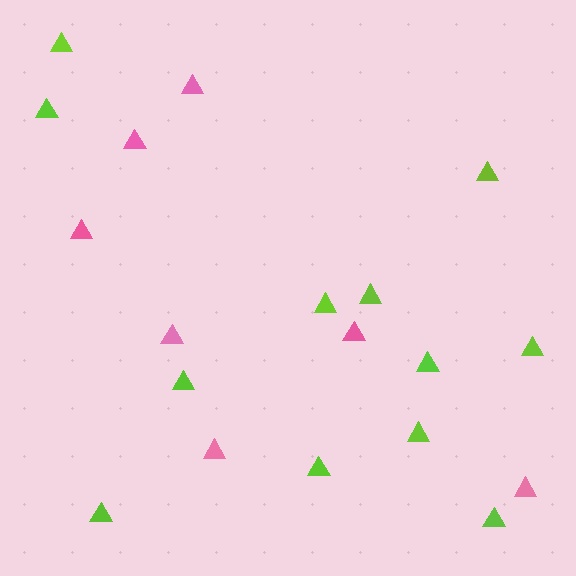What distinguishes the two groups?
There are 2 groups: one group of pink triangles (7) and one group of lime triangles (12).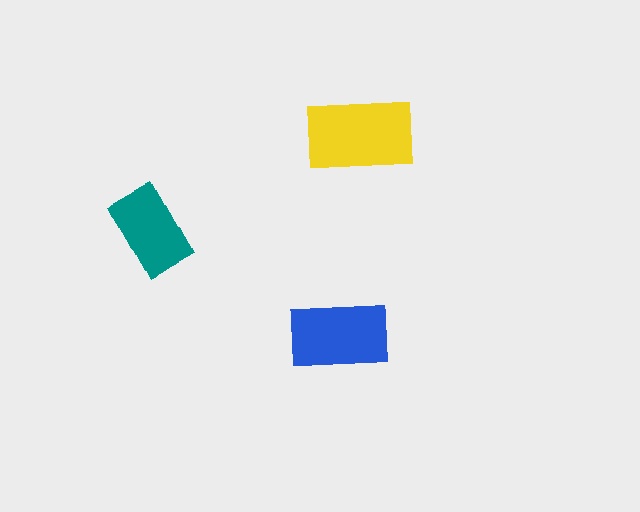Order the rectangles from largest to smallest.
the yellow one, the blue one, the teal one.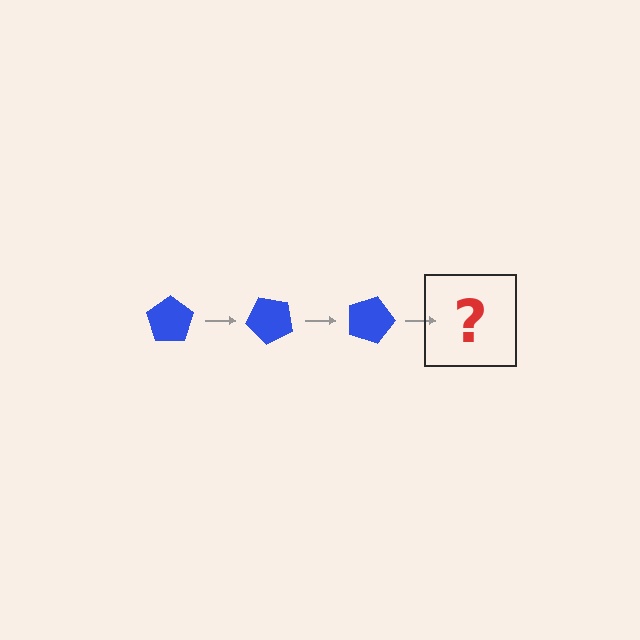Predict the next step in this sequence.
The next step is a blue pentagon rotated 135 degrees.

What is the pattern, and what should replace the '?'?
The pattern is that the pentagon rotates 45 degrees each step. The '?' should be a blue pentagon rotated 135 degrees.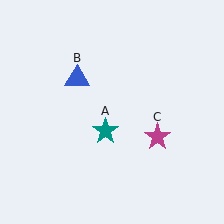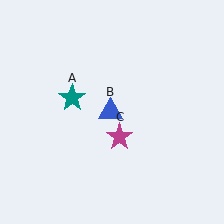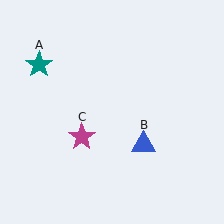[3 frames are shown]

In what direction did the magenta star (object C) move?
The magenta star (object C) moved left.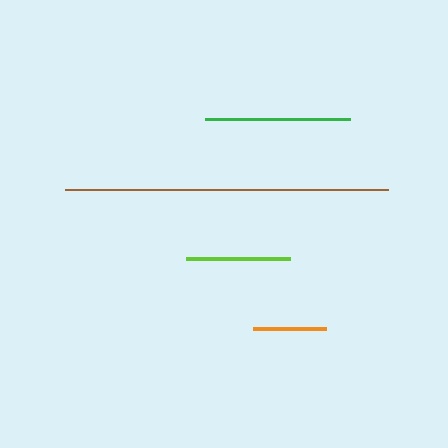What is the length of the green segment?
The green segment is approximately 145 pixels long.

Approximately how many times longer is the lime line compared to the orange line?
The lime line is approximately 1.4 times the length of the orange line.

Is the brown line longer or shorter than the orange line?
The brown line is longer than the orange line.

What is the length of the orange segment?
The orange segment is approximately 73 pixels long.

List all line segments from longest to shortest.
From longest to shortest: brown, green, lime, orange.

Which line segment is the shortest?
The orange line is the shortest at approximately 73 pixels.